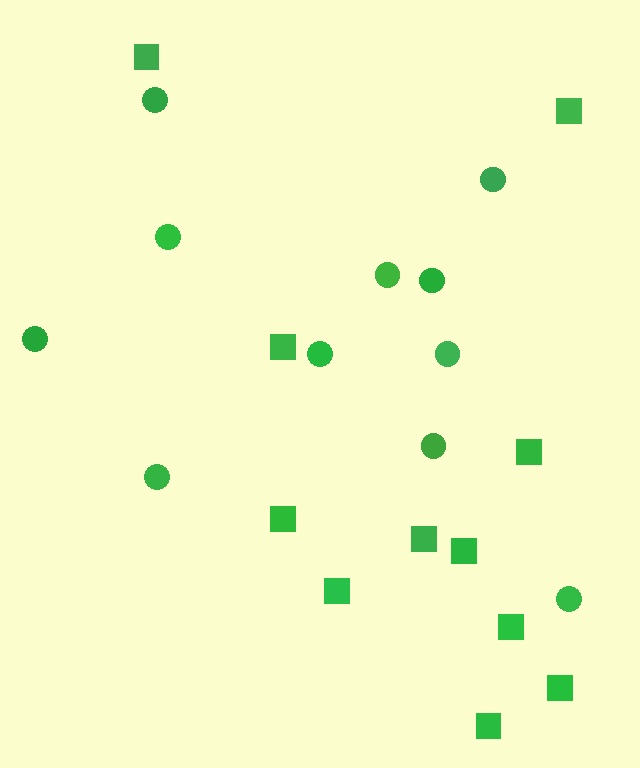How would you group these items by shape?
There are 2 groups: one group of circles (11) and one group of squares (11).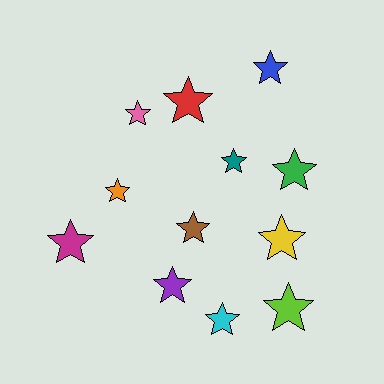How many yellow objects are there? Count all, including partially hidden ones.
There is 1 yellow object.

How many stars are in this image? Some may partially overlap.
There are 12 stars.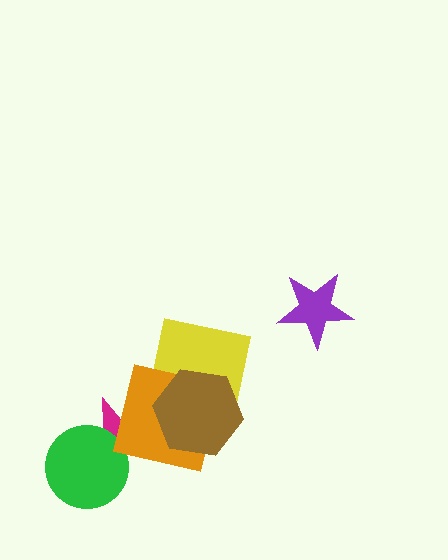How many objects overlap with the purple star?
0 objects overlap with the purple star.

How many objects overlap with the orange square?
3 objects overlap with the orange square.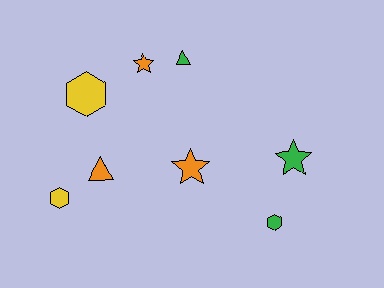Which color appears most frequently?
Green, with 3 objects.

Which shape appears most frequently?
Hexagon, with 3 objects.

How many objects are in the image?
There are 8 objects.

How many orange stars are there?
There are 2 orange stars.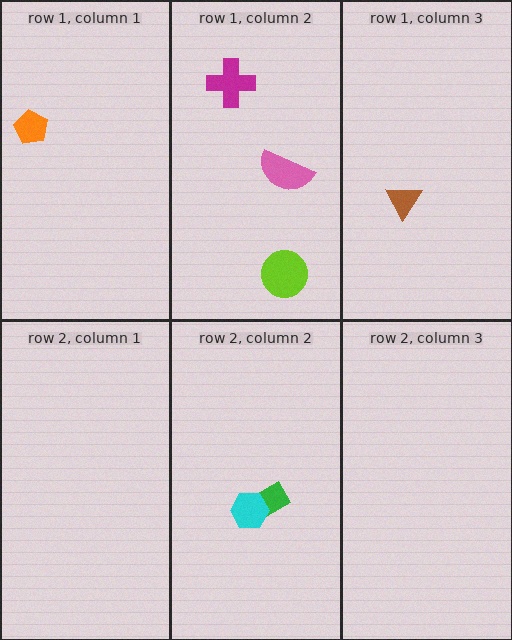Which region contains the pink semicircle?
The row 1, column 2 region.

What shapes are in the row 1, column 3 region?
The brown triangle.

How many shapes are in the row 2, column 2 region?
2.